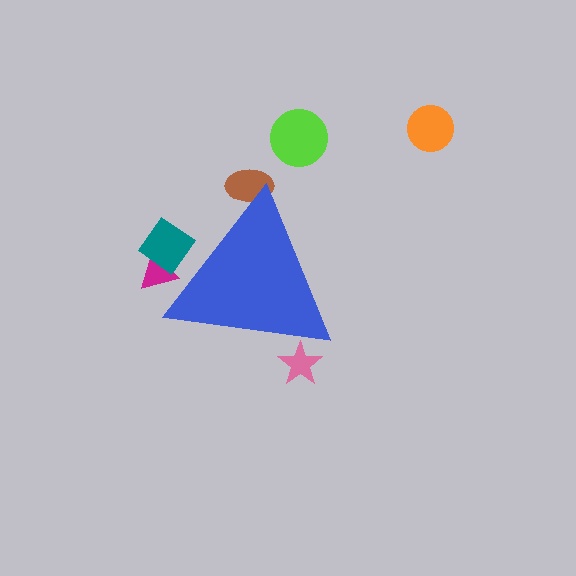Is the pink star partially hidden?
Yes, the pink star is partially hidden behind the blue triangle.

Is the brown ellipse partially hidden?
Yes, the brown ellipse is partially hidden behind the blue triangle.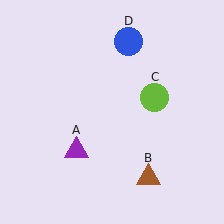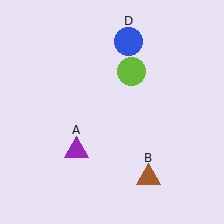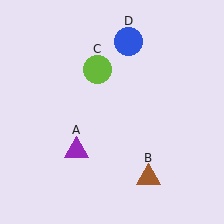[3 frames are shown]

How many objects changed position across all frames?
1 object changed position: lime circle (object C).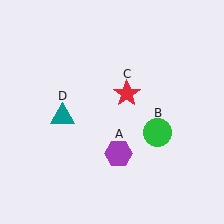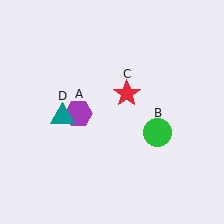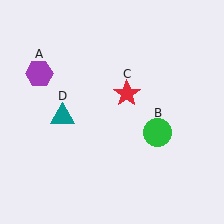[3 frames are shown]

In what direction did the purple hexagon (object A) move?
The purple hexagon (object A) moved up and to the left.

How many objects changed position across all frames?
1 object changed position: purple hexagon (object A).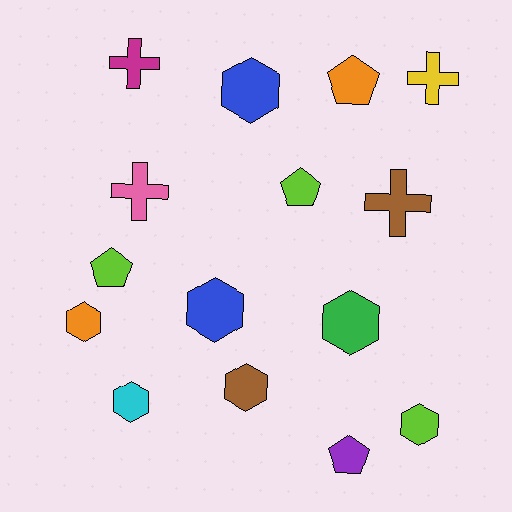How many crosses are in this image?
There are 4 crosses.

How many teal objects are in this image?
There are no teal objects.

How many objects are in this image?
There are 15 objects.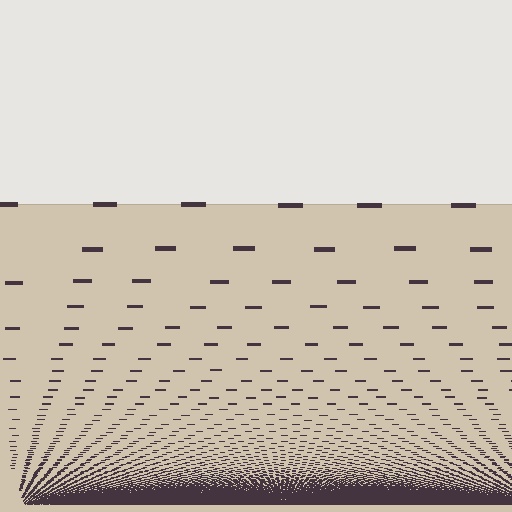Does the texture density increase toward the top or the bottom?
Density increases toward the bottom.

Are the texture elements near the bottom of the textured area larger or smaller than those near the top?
Smaller. The gradient is inverted — elements near the bottom are smaller and denser.